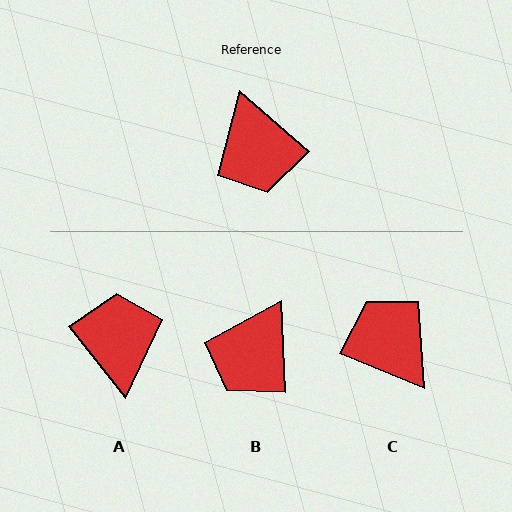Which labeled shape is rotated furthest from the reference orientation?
A, about 170 degrees away.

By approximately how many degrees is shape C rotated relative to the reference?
Approximately 161 degrees clockwise.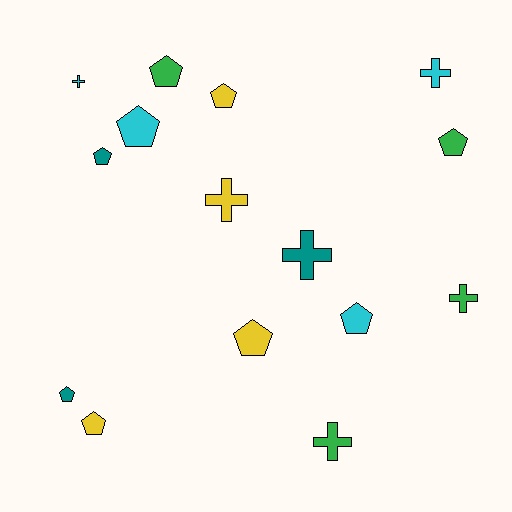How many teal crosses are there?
There is 1 teal cross.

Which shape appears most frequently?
Pentagon, with 9 objects.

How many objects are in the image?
There are 15 objects.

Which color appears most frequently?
Yellow, with 4 objects.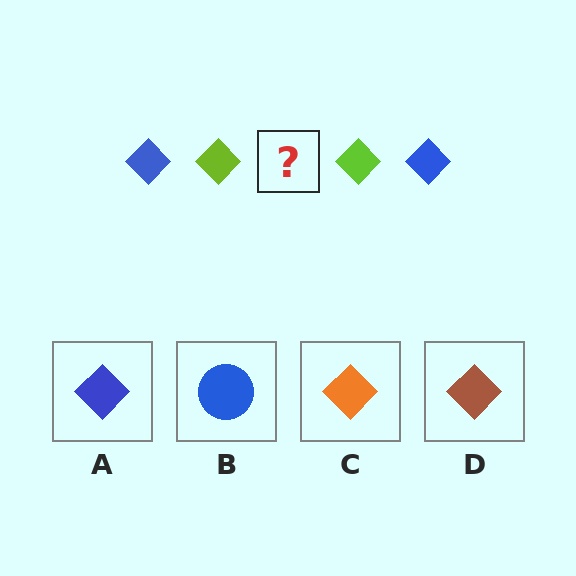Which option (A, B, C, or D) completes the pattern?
A.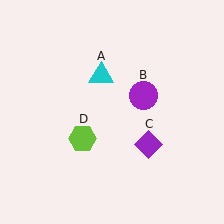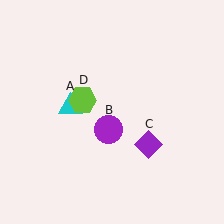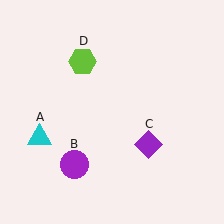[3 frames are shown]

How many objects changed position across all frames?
3 objects changed position: cyan triangle (object A), purple circle (object B), lime hexagon (object D).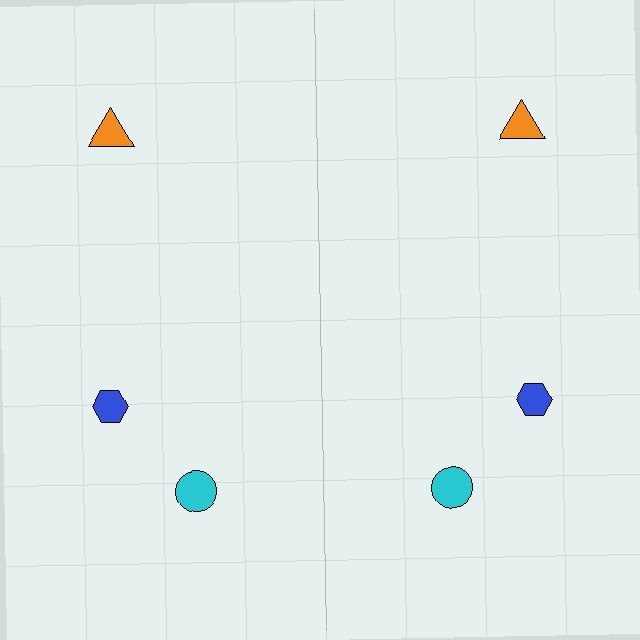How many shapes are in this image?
There are 6 shapes in this image.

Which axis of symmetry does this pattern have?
The pattern has a vertical axis of symmetry running through the center of the image.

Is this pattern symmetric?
Yes, this pattern has bilateral (reflection) symmetry.